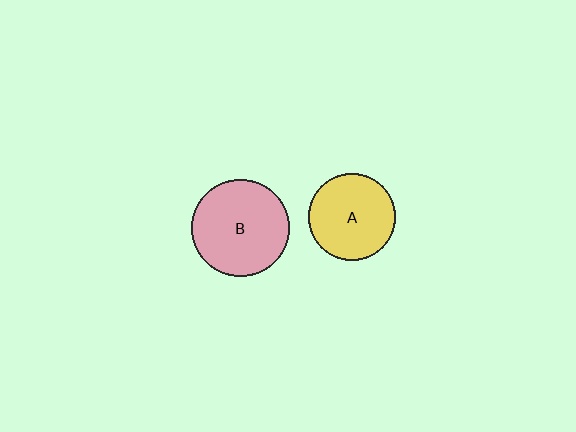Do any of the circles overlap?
No, none of the circles overlap.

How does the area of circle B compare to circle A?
Approximately 1.3 times.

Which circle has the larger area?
Circle B (pink).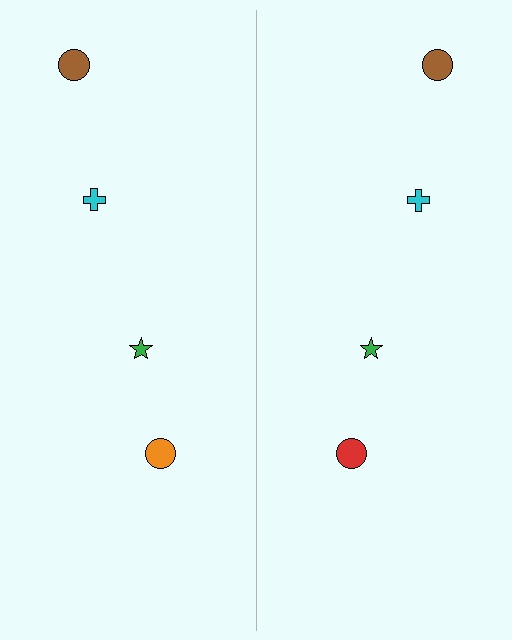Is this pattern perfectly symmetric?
No, the pattern is not perfectly symmetric. The red circle on the right side breaks the symmetry — its mirror counterpart is orange.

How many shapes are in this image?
There are 8 shapes in this image.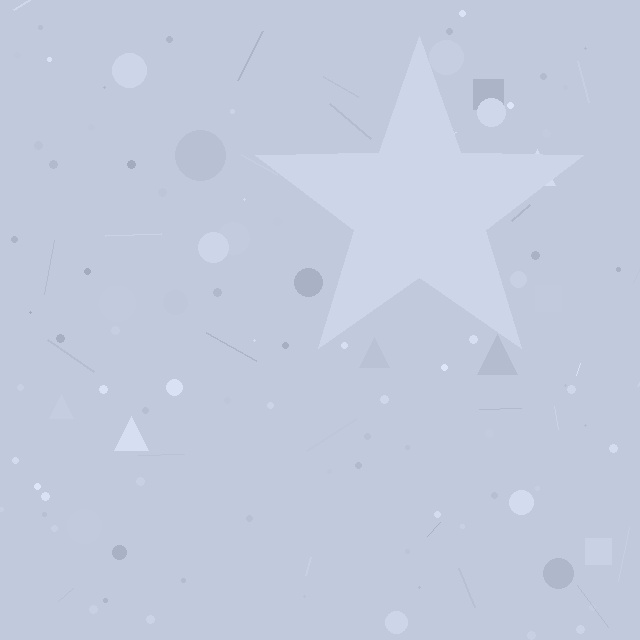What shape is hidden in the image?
A star is hidden in the image.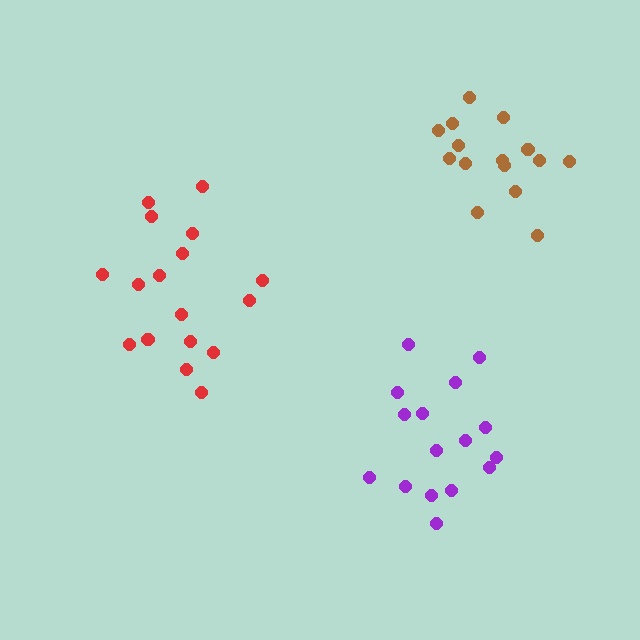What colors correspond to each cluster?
The clusters are colored: purple, brown, red.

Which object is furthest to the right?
The brown cluster is rightmost.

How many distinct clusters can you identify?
There are 3 distinct clusters.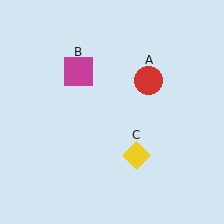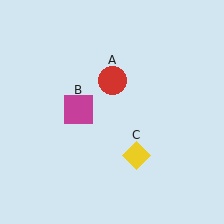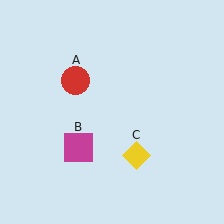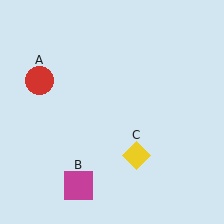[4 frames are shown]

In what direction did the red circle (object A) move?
The red circle (object A) moved left.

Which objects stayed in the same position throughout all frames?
Yellow diamond (object C) remained stationary.